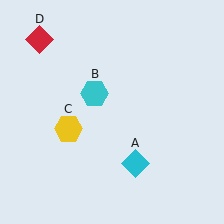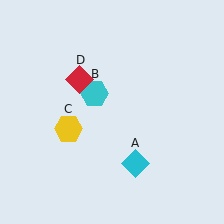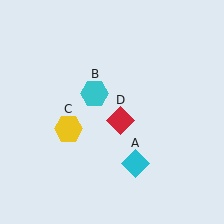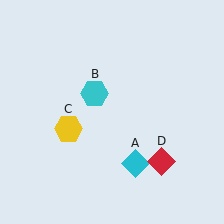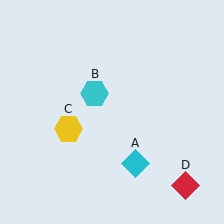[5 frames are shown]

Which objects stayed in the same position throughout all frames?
Cyan diamond (object A) and cyan hexagon (object B) and yellow hexagon (object C) remained stationary.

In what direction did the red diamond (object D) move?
The red diamond (object D) moved down and to the right.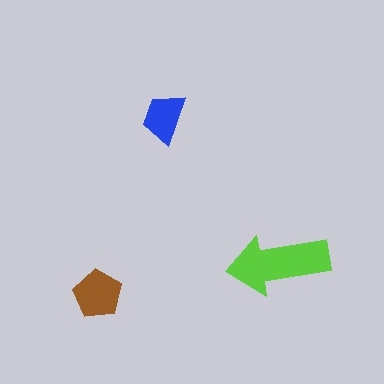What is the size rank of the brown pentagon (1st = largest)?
2nd.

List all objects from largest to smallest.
The lime arrow, the brown pentagon, the blue trapezoid.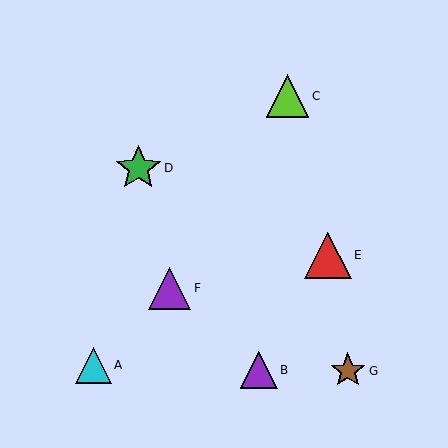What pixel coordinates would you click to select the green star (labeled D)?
Click at (138, 168) to select the green star D.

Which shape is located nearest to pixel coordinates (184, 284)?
The purple triangle (labeled F) at (170, 288) is nearest to that location.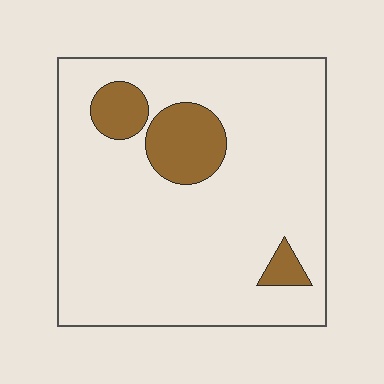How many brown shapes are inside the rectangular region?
3.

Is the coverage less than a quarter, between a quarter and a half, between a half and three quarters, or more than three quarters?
Less than a quarter.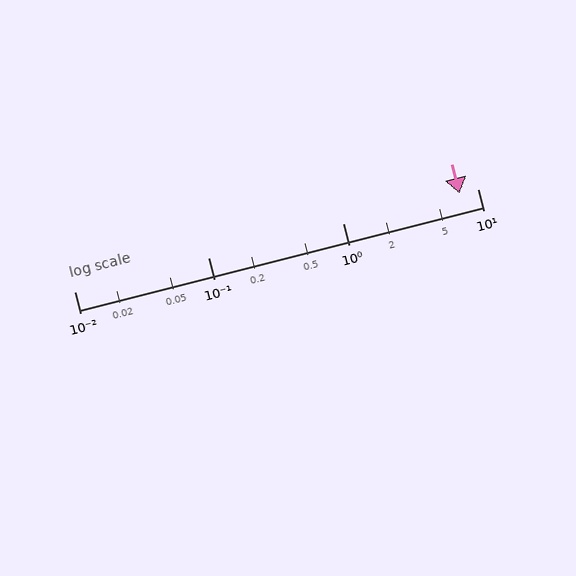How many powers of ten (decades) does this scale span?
The scale spans 3 decades, from 0.01 to 10.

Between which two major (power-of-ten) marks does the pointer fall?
The pointer is between 1 and 10.